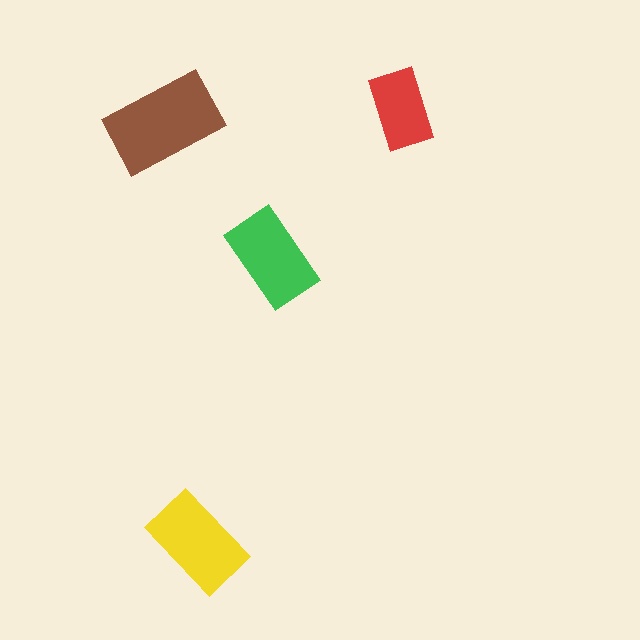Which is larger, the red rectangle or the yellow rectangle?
The yellow one.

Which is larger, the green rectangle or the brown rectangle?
The brown one.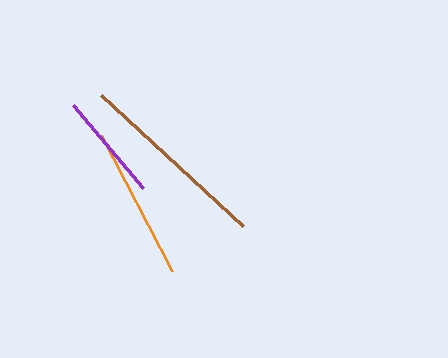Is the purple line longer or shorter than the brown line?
The brown line is longer than the purple line.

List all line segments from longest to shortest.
From longest to shortest: brown, orange, purple.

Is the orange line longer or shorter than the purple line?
The orange line is longer than the purple line.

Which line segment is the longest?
The brown line is the longest at approximately 193 pixels.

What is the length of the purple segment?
The purple segment is approximately 108 pixels long.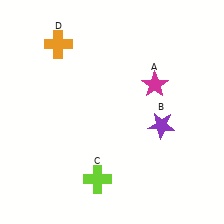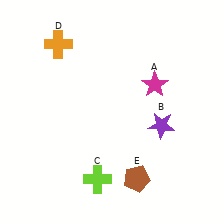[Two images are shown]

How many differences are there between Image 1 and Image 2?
There is 1 difference between the two images.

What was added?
A brown pentagon (E) was added in Image 2.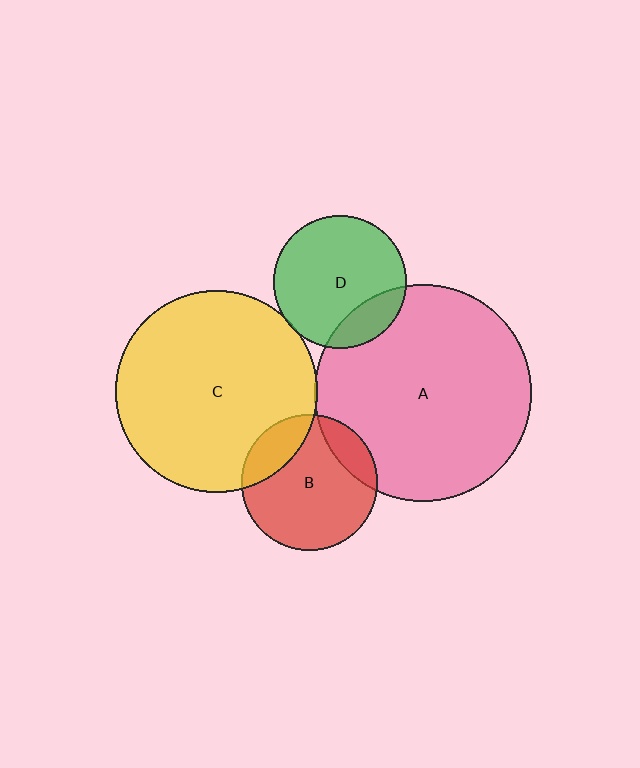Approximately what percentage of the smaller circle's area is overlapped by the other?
Approximately 5%.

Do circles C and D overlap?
Yes.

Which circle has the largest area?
Circle A (pink).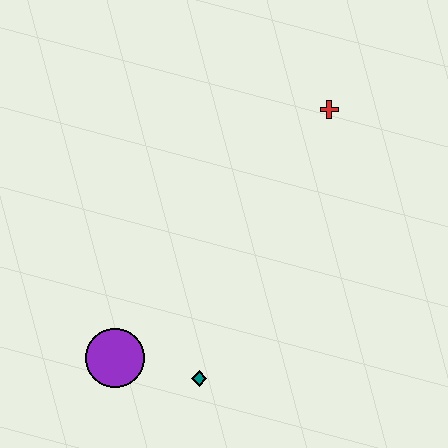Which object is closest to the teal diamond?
The purple circle is closest to the teal diamond.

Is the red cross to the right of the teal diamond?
Yes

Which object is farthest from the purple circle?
The red cross is farthest from the purple circle.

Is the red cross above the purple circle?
Yes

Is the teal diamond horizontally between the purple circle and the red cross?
Yes